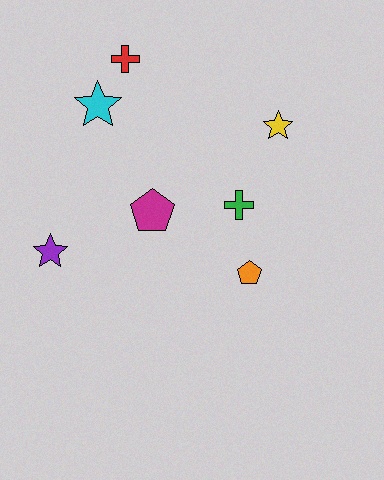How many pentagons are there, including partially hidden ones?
There are 2 pentagons.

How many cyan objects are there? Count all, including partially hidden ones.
There is 1 cyan object.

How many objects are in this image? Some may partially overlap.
There are 7 objects.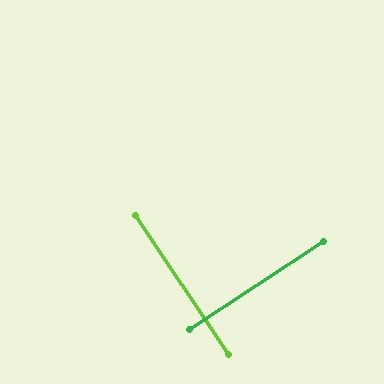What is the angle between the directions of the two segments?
Approximately 89 degrees.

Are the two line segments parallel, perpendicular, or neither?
Perpendicular — they meet at approximately 89°.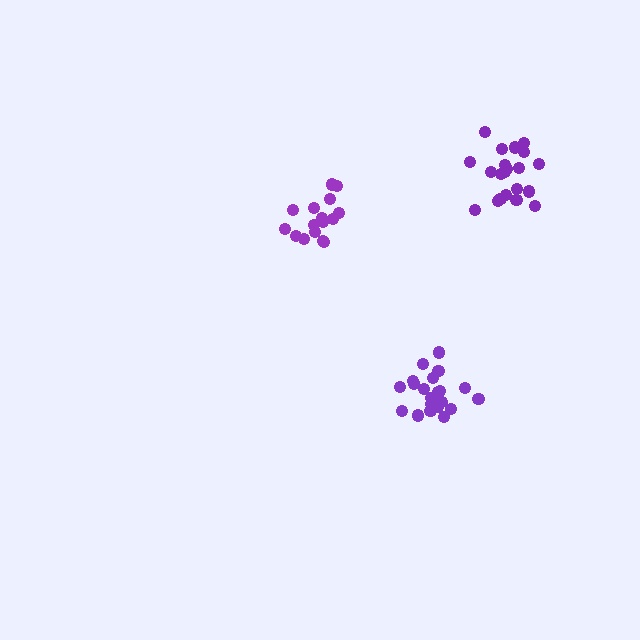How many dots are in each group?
Group 1: 16 dots, Group 2: 21 dots, Group 3: 21 dots (58 total).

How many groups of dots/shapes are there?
There are 3 groups.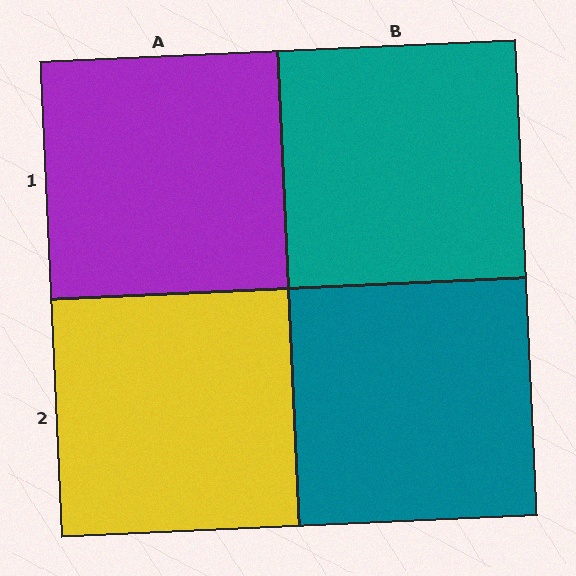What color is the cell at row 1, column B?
Teal.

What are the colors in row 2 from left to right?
Yellow, teal.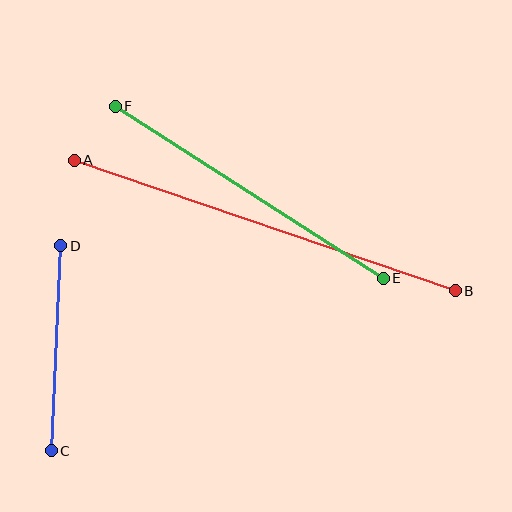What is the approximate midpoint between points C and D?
The midpoint is at approximately (56, 348) pixels.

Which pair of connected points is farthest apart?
Points A and B are farthest apart.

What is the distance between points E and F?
The distance is approximately 319 pixels.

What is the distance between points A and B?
The distance is approximately 403 pixels.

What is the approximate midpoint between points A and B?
The midpoint is at approximately (265, 225) pixels.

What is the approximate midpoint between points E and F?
The midpoint is at approximately (249, 192) pixels.